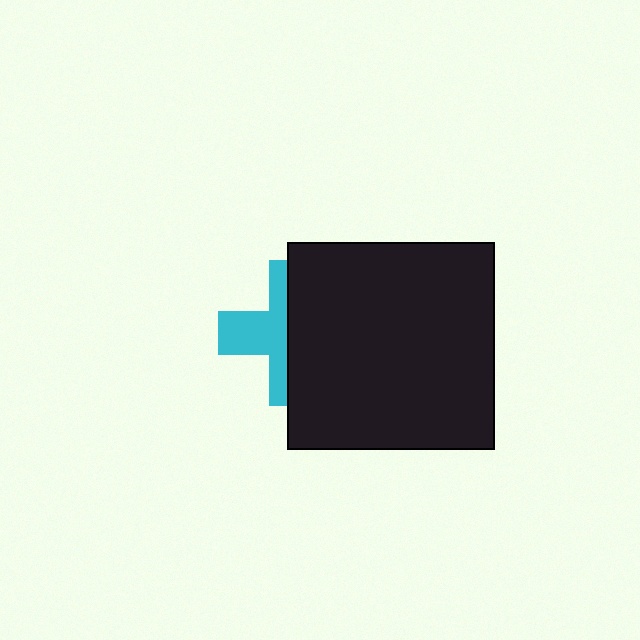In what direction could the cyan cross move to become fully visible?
The cyan cross could move left. That would shift it out from behind the black square entirely.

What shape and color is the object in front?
The object in front is a black square.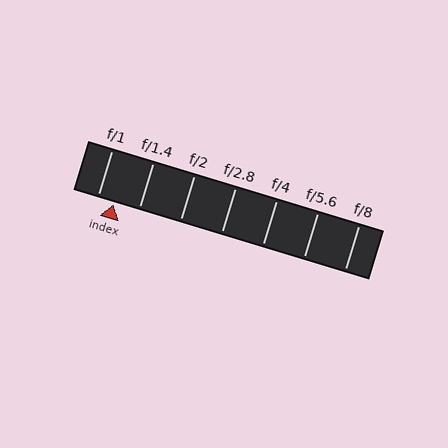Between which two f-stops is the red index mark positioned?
The index mark is between f/1 and f/1.4.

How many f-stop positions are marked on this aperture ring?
There are 7 f-stop positions marked.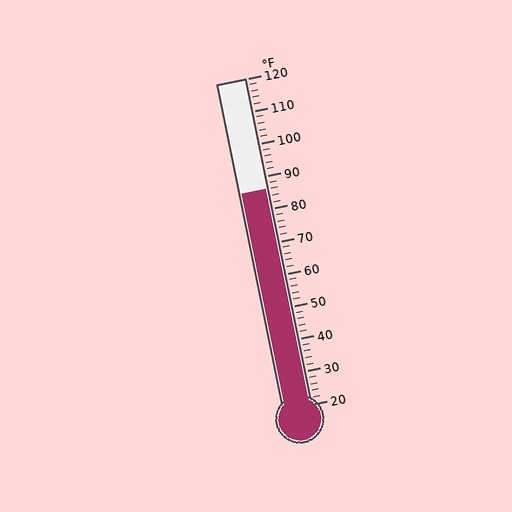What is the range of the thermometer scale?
The thermometer scale ranges from 20°F to 120°F.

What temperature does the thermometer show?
The thermometer shows approximately 86°F.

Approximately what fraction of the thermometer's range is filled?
The thermometer is filled to approximately 65% of its range.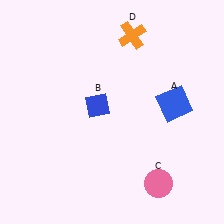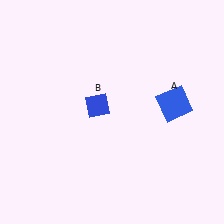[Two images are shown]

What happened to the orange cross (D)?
The orange cross (D) was removed in Image 2. It was in the top-right area of Image 1.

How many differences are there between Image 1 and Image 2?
There are 2 differences between the two images.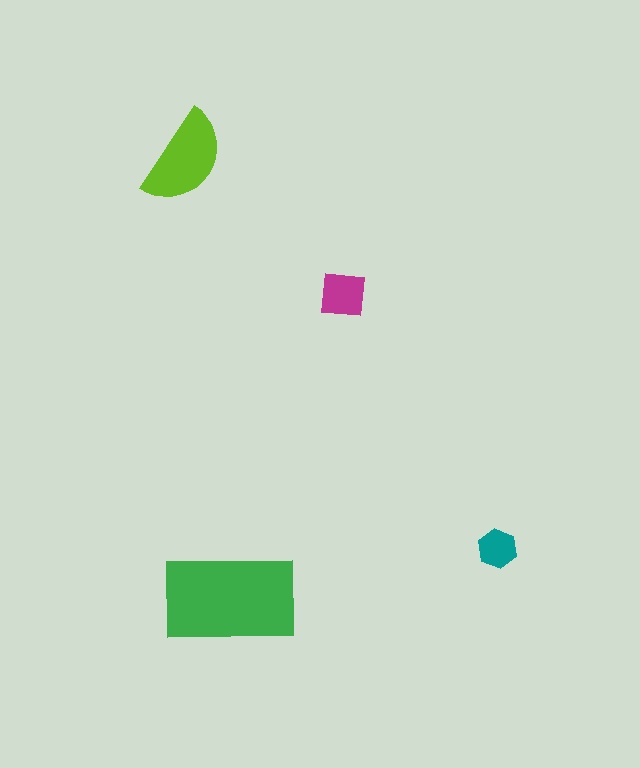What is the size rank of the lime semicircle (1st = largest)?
2nd.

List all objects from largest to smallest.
The green rectangle, the lime semicircle, the magenta square, the teal hexagon.